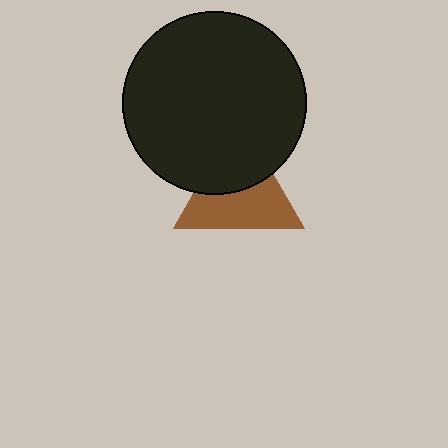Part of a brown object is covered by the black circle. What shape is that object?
It is a triangle.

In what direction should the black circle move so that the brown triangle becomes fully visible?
The black circle should move up. That is the shortest direction to clear the overlap and leave the brown triangle fully visible.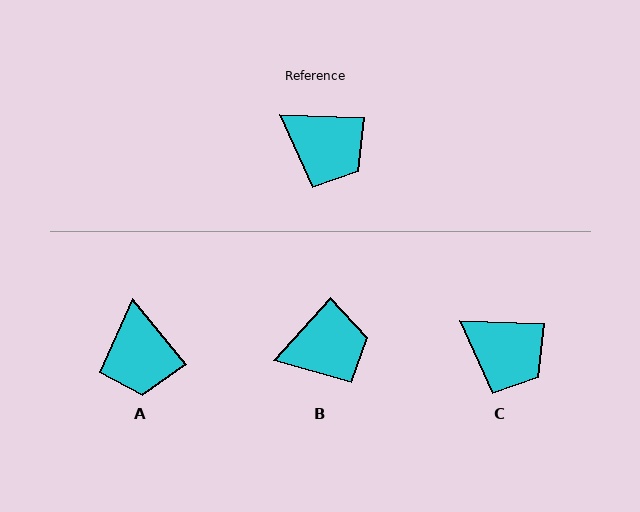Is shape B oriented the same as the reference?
No, it is off by about 50 degrees.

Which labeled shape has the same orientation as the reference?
C.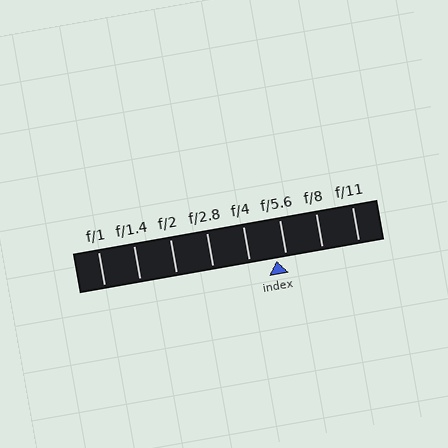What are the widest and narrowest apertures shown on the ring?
The widest aperture shown is f/1 and the narrowest is f/11.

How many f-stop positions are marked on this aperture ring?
There are 8 f-stop positions marked.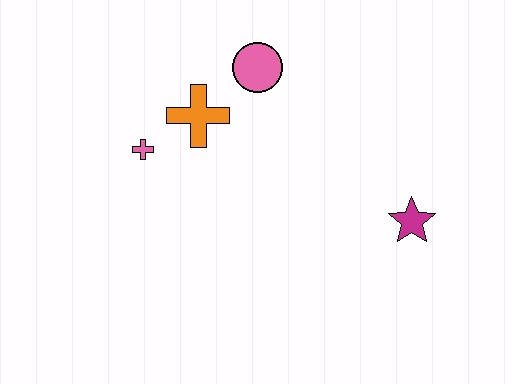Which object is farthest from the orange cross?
The magenta star is farthest from the orange cross.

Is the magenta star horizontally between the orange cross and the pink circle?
No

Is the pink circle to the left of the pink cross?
No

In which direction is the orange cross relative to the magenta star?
The orange cross is to the left of the magenta star.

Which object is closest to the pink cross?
The orange cross is closest to the pink cross.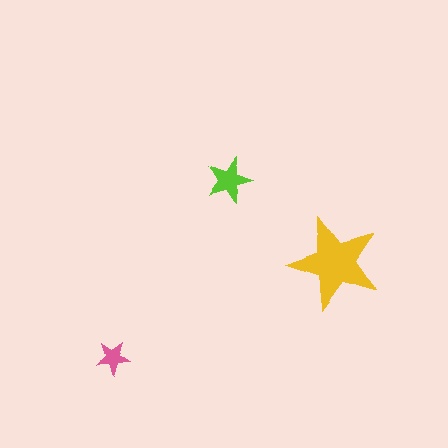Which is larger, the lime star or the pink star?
The lime one.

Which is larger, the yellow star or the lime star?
The yellow one.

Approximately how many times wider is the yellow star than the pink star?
About 3 times wider.